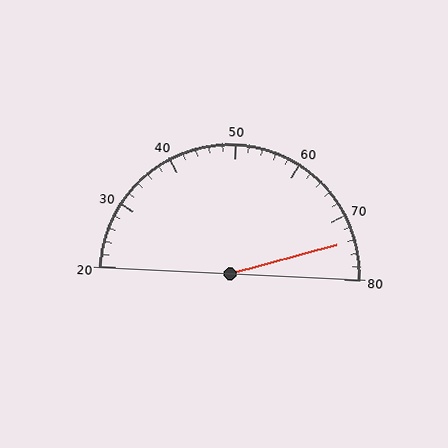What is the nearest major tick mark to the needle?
The nearest major tick mark is 70.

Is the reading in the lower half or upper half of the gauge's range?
The reading is in the upper half of the range (20 to 80).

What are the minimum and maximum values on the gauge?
The gauge ranges from 20 to 80.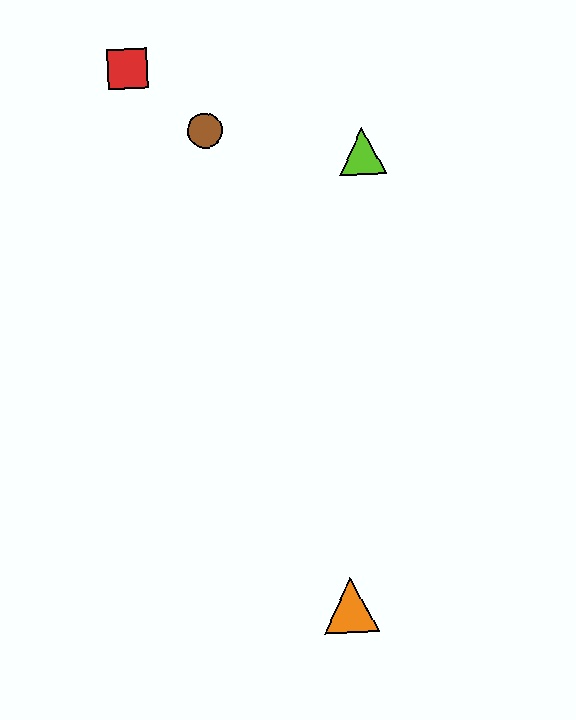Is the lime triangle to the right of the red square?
Yes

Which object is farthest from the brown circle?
The orange triangle is farthest from the brown circle.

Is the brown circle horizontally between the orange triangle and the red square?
Yes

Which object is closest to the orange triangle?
The lime triangle is closest to the orange triangle.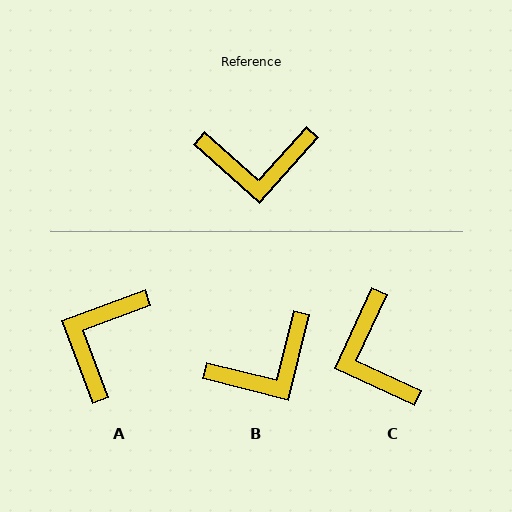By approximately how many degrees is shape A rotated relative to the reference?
Approximately 118 degrees clockwise.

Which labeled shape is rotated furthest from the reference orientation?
A, about 118 degrees away.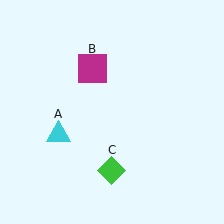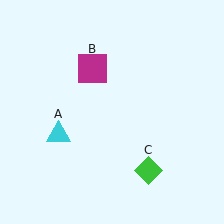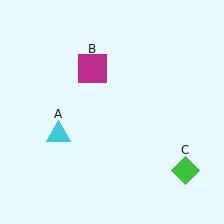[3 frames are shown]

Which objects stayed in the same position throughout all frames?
Cyan triangle (object A) and magenta square (object B) remained stationary.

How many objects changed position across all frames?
1 object changed position: green diamond (object C).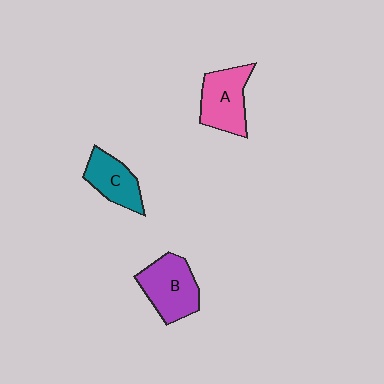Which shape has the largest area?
Shape B (purple).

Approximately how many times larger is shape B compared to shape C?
Approximately 1.3 times.